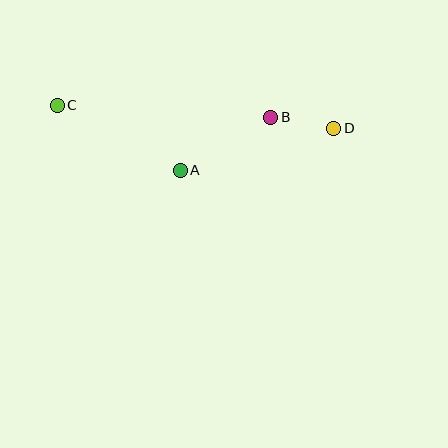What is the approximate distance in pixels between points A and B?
The distance between A and B is approximately 105 pixels.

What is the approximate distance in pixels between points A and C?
The distance between A and C is approximately 139 pixels.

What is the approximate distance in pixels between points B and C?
The distance between B and C is approximately 214 pixels.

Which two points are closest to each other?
Points B and D are closest to each other.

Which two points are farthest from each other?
Points C and D are farthest from each other.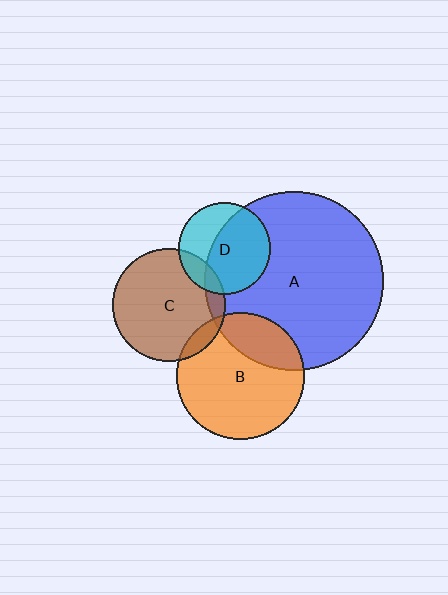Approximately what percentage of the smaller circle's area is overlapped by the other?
Approximately 60%.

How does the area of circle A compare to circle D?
Approximately 3.7 times.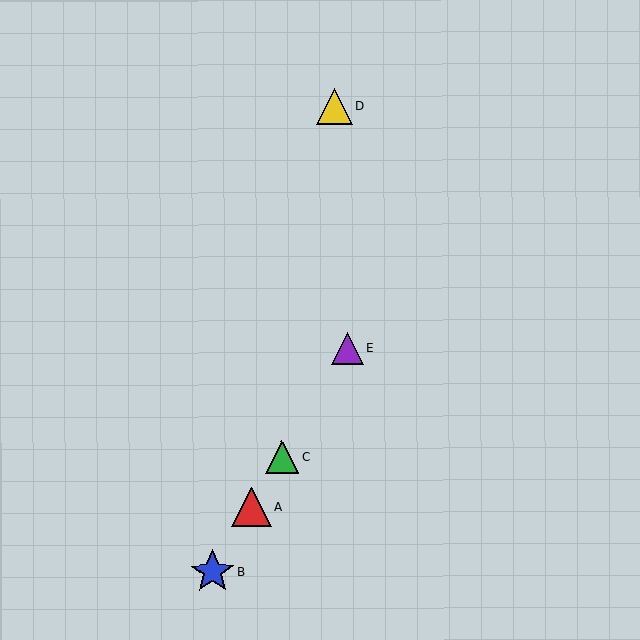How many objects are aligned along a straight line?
4 objects (A, B, C, E) are aligned along a straight line.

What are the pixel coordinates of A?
Object A is at (251, 508).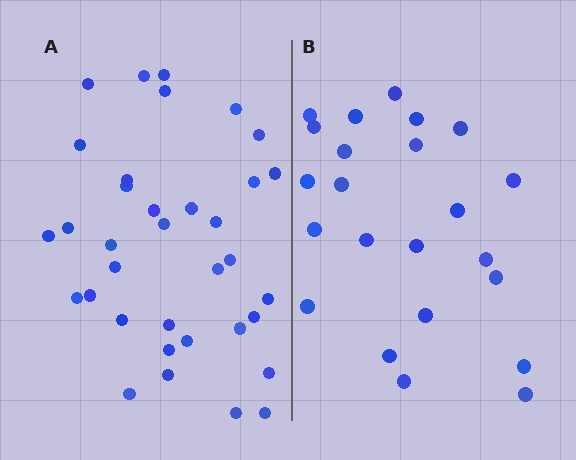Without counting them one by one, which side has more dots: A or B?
Region A (the left region) has more dots.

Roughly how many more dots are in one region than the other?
Region A has roughly 12 or so more dots than region B.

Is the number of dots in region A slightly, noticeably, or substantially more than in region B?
Region A has substantially more. The ratio is roughly 1.5 to 1.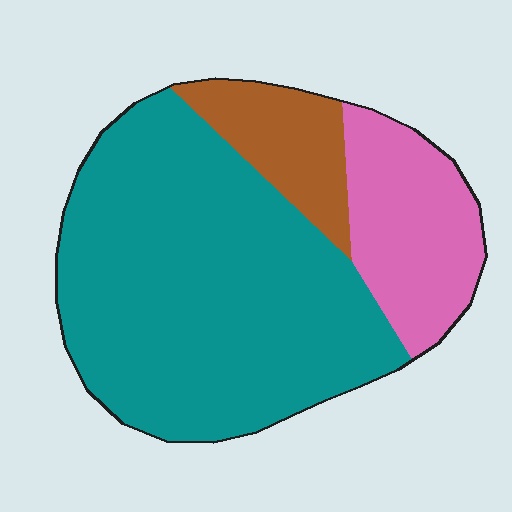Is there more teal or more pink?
Teal.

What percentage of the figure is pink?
Pink covers 20% of the figure.